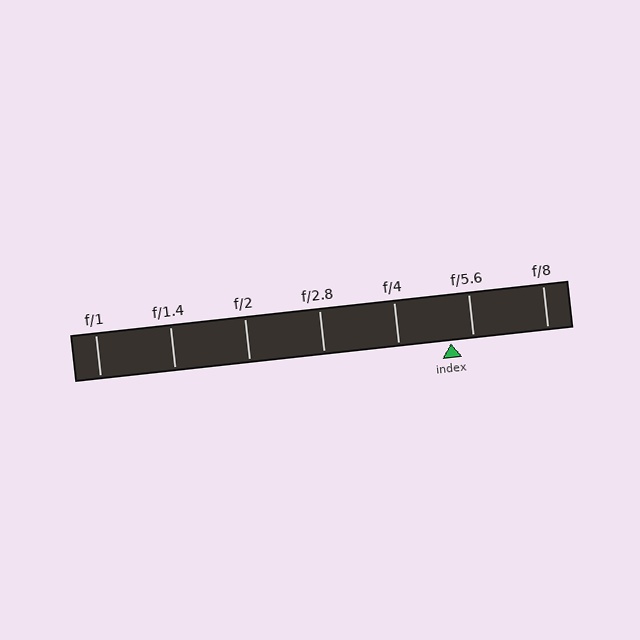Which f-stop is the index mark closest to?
The index mark is closest to f/5.6.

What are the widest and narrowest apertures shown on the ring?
The widest aperture shown is f/1 and the narrowest is f/8.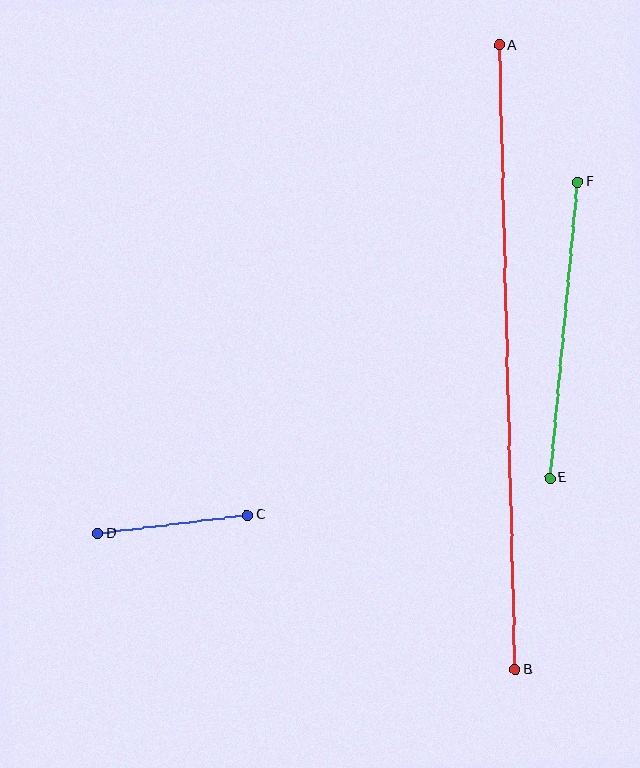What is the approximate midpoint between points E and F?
The midpoint is at approximately (564, 330) pixels.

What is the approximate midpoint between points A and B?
The midpoint is at approximately (507, 357) pixels.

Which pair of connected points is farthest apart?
Points A and B are farthest apart.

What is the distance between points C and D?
The distance is approximately 151 pixels.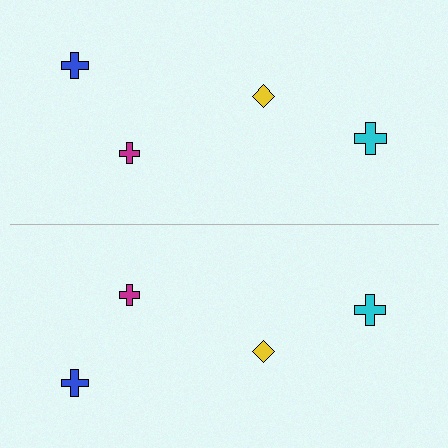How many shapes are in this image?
There are 8 shapes in this image.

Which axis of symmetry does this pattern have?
The pattern has a horizontal axis of symmetry running through the center of the image.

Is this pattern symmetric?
Yes, this pattern has bilateral (reflection) symmetry.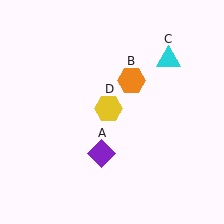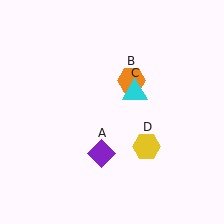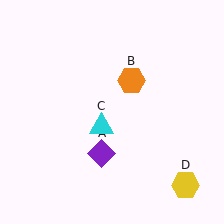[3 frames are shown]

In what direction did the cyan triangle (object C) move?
The cyan triangle (object C) moved down and to the left.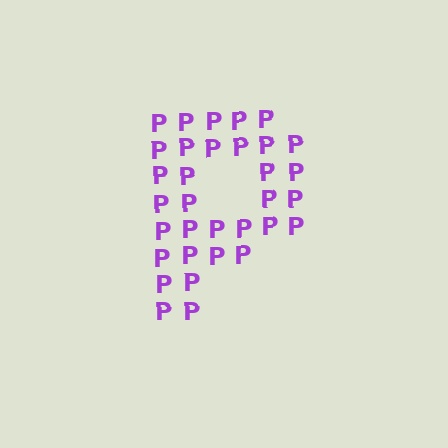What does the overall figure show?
The overall figure shows the letter P.